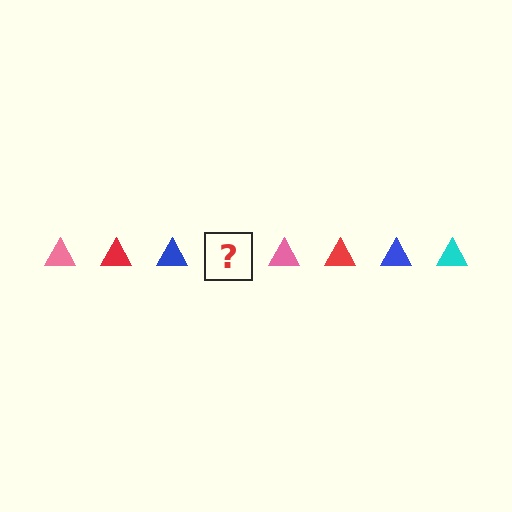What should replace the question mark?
The question mark should be replaced with a cyan triangle.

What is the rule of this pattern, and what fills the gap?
The rule is that the pattern cycles through pink, red, blue, cyan triangles. The gap should be filled with a cyan triangle.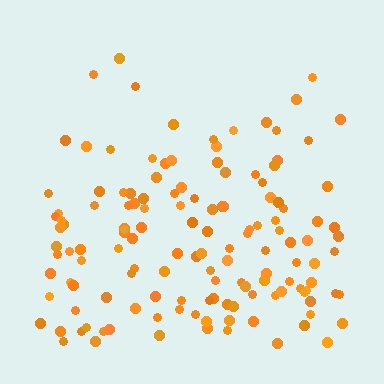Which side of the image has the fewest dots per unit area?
The top.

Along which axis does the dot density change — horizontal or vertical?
Vertical.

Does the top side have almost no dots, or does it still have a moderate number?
Still a moderate number, just noticeably fewer than the bottom.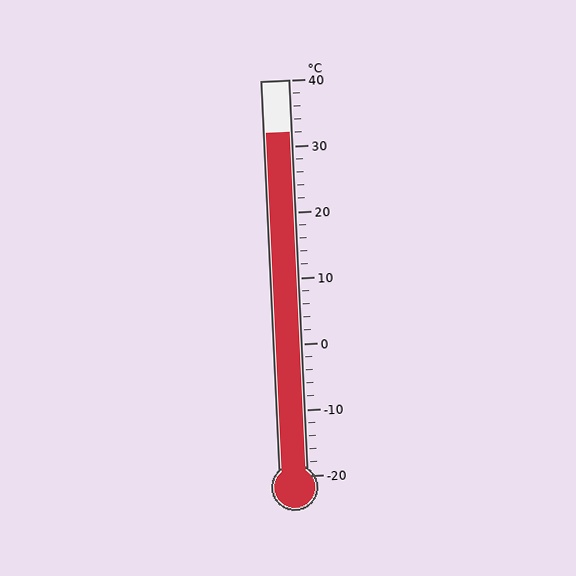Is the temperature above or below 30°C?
The temperature is above 30°C.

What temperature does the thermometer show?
The thermometer shows approximately 32°C.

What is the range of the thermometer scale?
The thermometer scale ranges from -20°C to 40°C.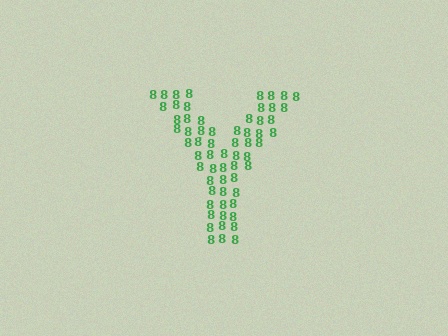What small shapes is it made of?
It is made of small digit 8's.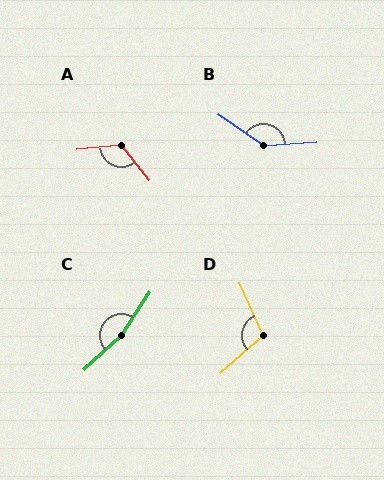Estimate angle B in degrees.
Approximately 142 degrees.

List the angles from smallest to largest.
D (108°), A (123°), B (142°), C (166°).